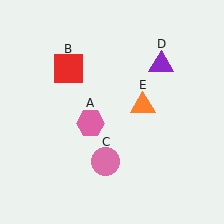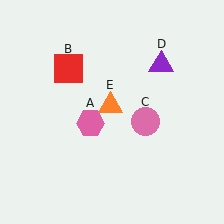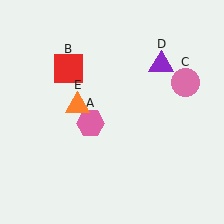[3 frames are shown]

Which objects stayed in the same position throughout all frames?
Pink hexagon (object A) and red square (object B) and purple triangle (object D) remained stationary.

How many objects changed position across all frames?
2 objects changed position: pink circle (object C), orange triangle (object E).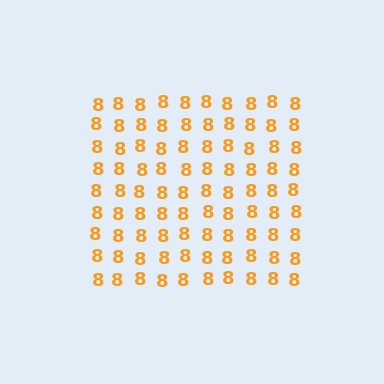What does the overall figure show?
The overall figure shows a square.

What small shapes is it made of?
It is made of small digit 8's.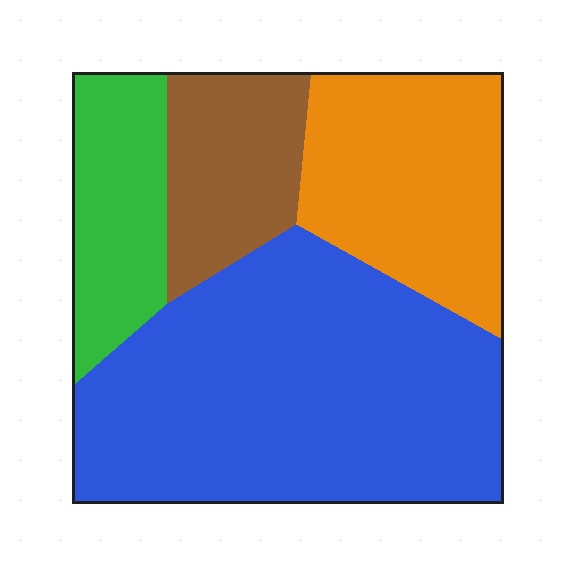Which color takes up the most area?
Blue, at roughly 50%.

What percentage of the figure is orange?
Orange takes up about one quarter (1/4) of the figure.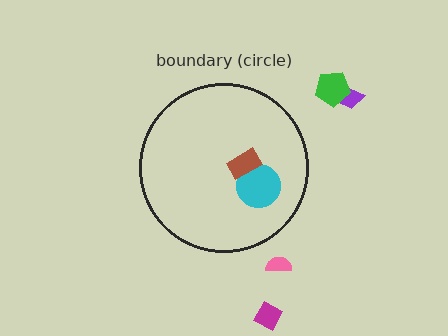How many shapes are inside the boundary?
2 inside, 4 outside.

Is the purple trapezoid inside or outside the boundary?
Outside.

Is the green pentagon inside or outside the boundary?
Outside.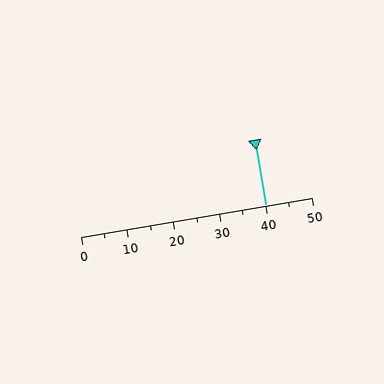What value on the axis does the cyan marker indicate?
The marker indicates approximately 40.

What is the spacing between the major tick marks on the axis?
The major ticks are spaced 10 apart.